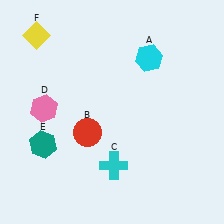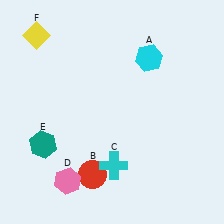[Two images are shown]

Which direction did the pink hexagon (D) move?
The pink hexagon (D) moved down.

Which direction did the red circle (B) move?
The red circle (B) moved down.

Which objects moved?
The objects that moved are: the red circle (B), the pink hexagon (D).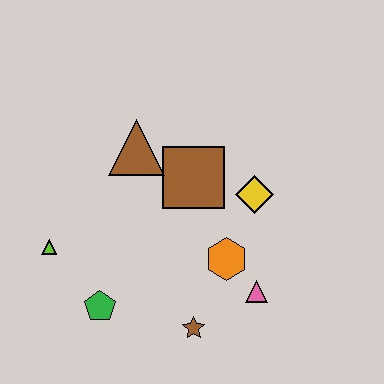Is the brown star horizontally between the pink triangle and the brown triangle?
Yes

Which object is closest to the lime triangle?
The green pentagon is closest to the lime triangle.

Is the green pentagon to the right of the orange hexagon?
No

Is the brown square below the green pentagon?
No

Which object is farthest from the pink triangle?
The lime triangle is farthest from the pink triangle.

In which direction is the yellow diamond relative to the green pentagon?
The yellow diamond is to the right of the green pentagon.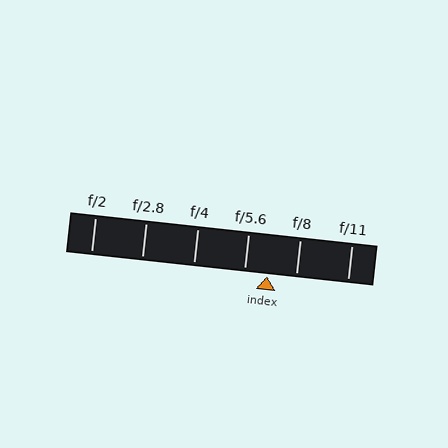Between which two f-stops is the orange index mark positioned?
The index mark is between f/5.6 and f/8.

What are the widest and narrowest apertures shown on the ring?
The widest aperture shown is f/2 and the narrowest is f/11.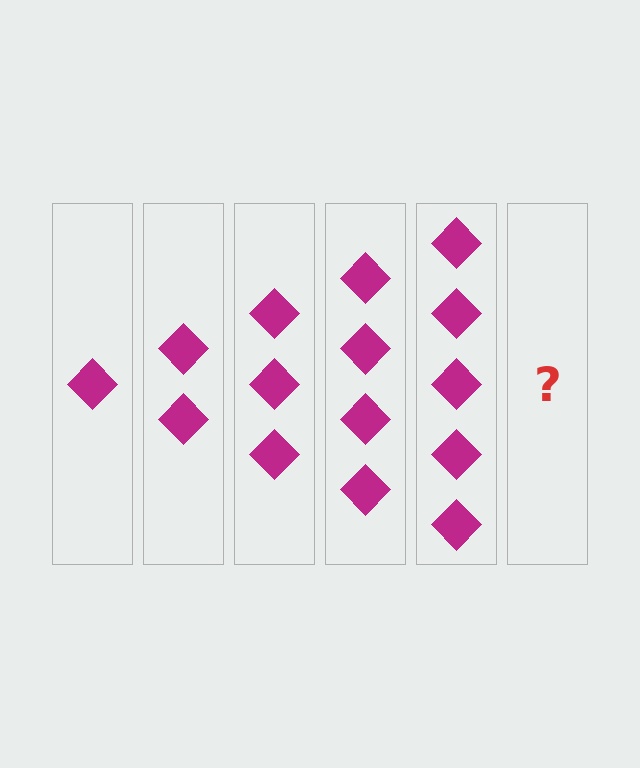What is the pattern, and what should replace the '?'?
The pattern is that each step adds one more diamond. The '?' should be 6 diamonds.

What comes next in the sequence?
The next element should be 6 diamonds.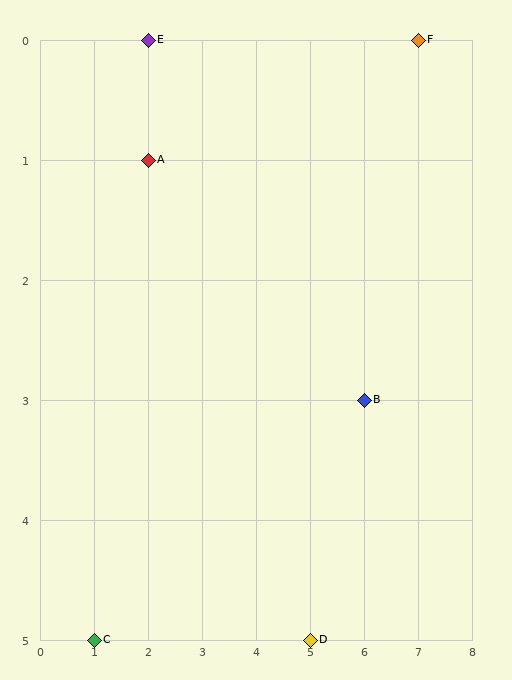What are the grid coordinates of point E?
Point E is at grid coordinates (2, 0).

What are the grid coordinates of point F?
Point F is at grid coordinates (7, 0).